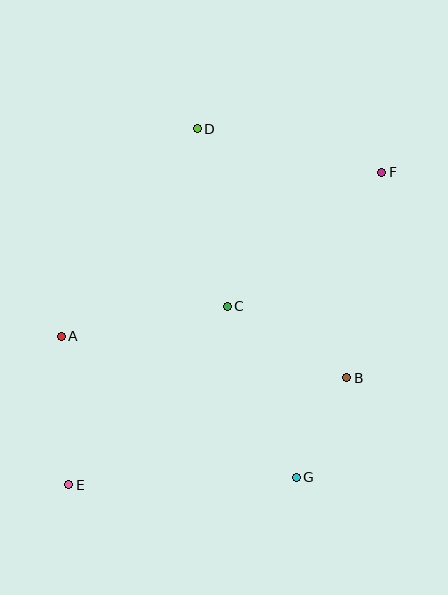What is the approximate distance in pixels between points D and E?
The distance between D and E is approximately 378 pixels.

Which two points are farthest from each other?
Points E and F are farthest from each other.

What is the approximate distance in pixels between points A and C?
The distance between A and C is approximately 169 pixels.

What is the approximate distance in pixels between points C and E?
The distance between C and E is approximately 239 pixels.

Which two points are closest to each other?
Points B and G are closest to each other.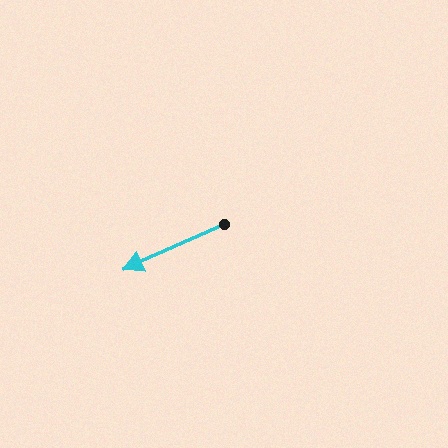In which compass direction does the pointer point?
Southwest.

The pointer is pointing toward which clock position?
Roughly 8 o'clock.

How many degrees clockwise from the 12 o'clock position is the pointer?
Approximately 246 degrees.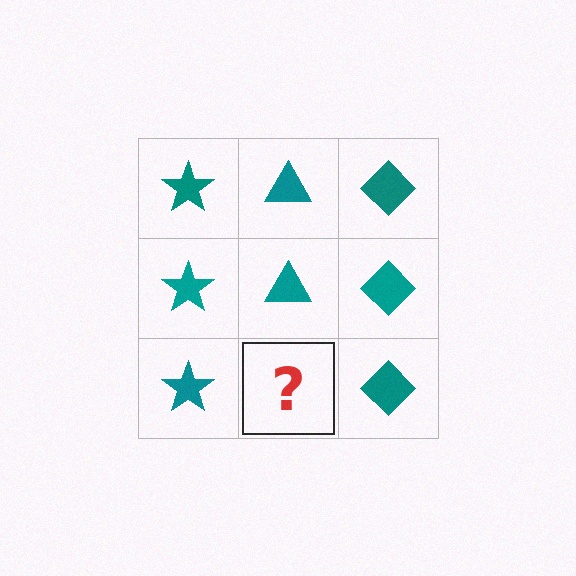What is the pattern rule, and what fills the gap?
The rule is that each column has a consistent shape. The gap should be filled with a teal triangle.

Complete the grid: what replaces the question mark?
The question mark should be replaced with a teal triangle.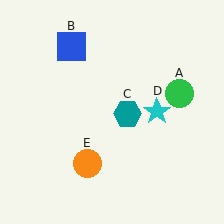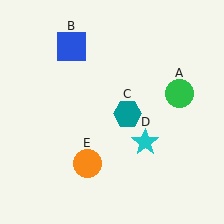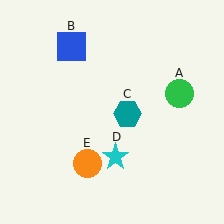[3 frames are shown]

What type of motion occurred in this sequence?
The cyan star (object D) rotated clockwise around the center of the scene.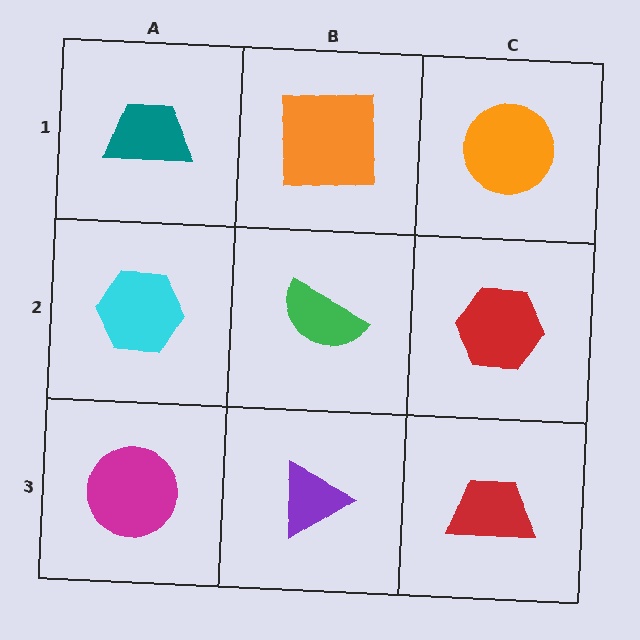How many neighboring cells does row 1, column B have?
3.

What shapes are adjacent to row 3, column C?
A red hexagon (row 2, column C), a purple triangle (row 3, column B).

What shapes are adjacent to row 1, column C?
A red hexagon (row 2, column C), an orange square (row 1, column B).